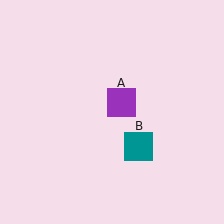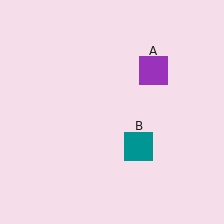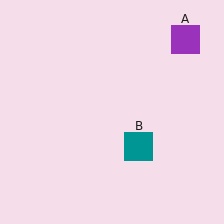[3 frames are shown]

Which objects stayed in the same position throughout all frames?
Teal square (object B) remained stationary.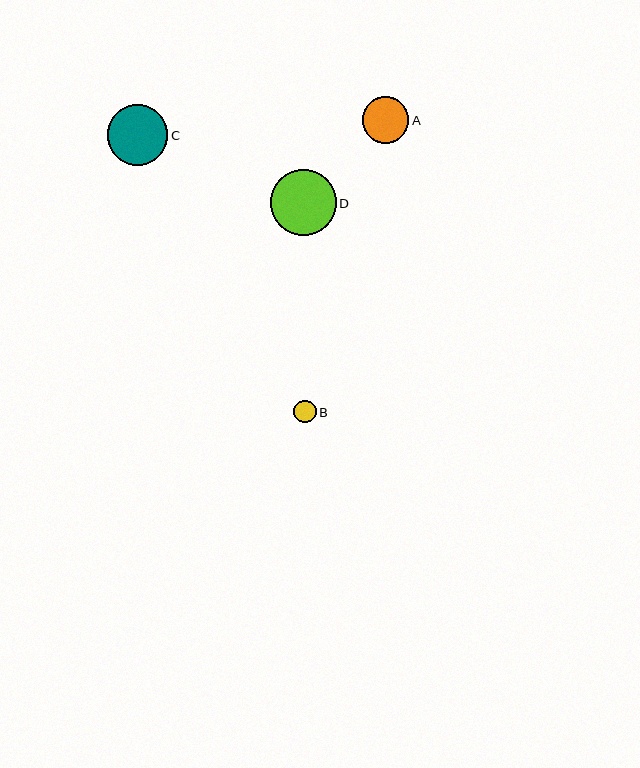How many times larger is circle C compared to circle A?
Circle C is approximately 1.3 times the size of circle A.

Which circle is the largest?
Circle D is the largest with a size of approximately 66 pixels.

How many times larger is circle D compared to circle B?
Circle D is approximately 3.0 times the size of circle B.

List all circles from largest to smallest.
From largest to smallest: D, C, A, B.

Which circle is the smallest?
Circle B is the smallest with a size of approximately 22 pixels.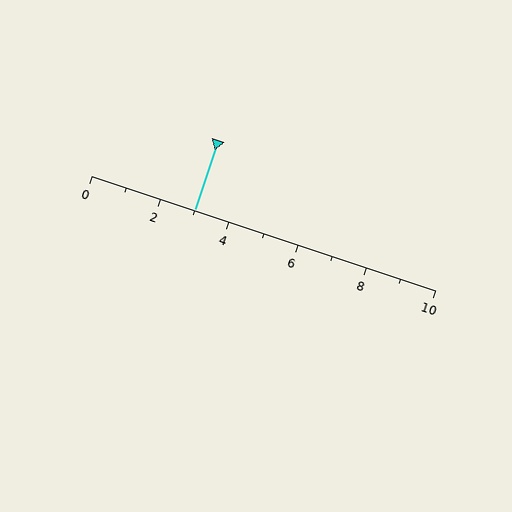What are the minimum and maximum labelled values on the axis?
The axis runs from 0 to 10.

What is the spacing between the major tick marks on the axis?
The major ticks are spaced 2 apart.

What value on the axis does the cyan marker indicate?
The marker indicates approximately 3.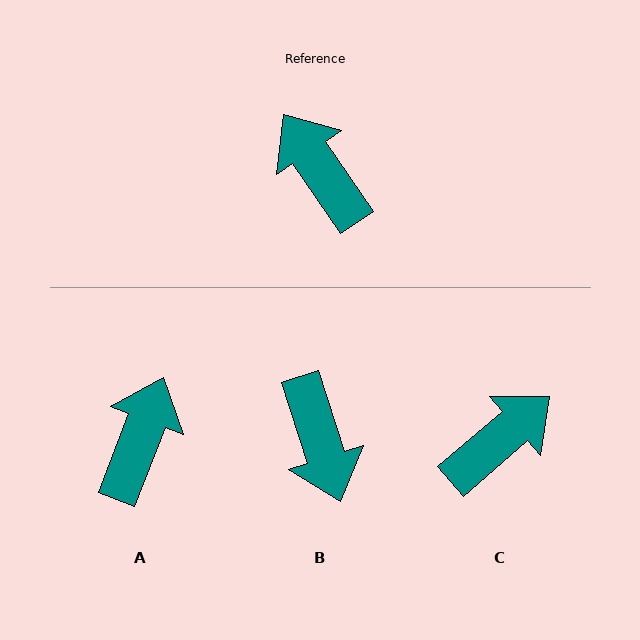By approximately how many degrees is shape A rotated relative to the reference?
Approximately 55 degrees clockwise.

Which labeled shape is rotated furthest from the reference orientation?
B, about 164 degrees away.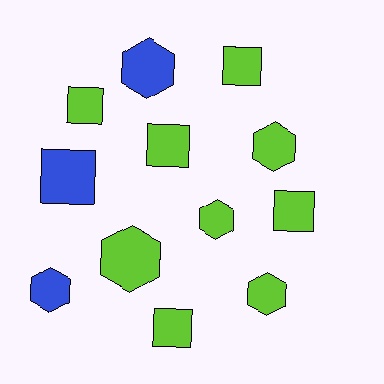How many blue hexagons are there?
There are 2 blue hexagons.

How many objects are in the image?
There are 12 objects.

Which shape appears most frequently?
Hexagon, with 6 objects.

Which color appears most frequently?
Lime, with 9 objects.